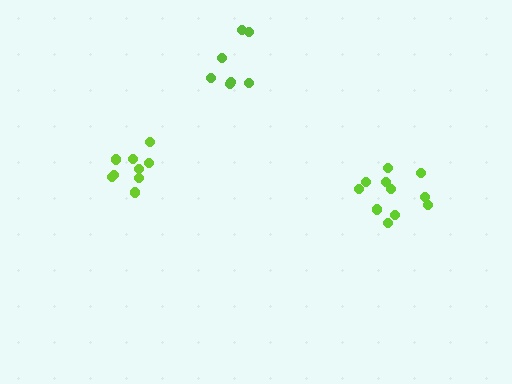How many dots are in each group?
Group 1: 7 dots, Group 2: 11 dots, Group 3: 10 dots (28 total).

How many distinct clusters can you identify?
There are 3 distinct clusters.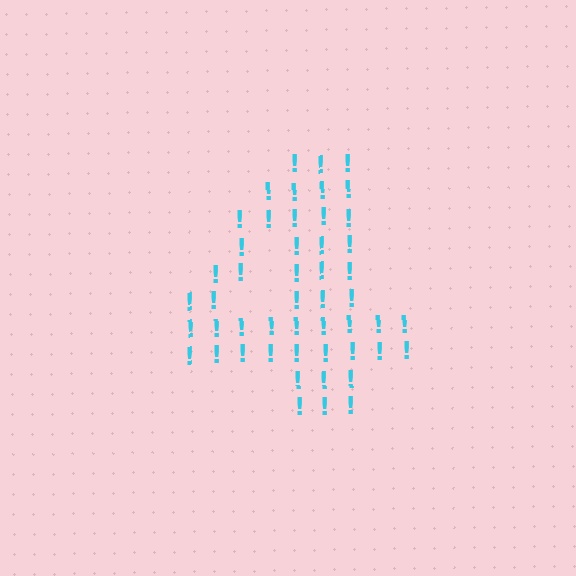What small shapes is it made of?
It is made of small exclamation marks.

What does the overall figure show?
The overall figure shows the digit 4.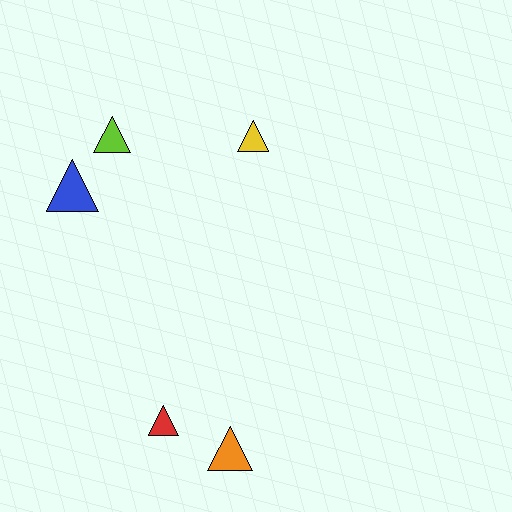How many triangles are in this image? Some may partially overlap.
There are 5 triangles.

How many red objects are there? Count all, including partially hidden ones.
There is 1 red object.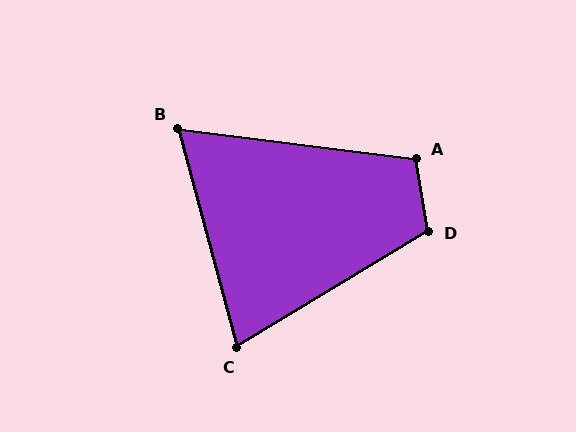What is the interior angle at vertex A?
Approximately 106 degrees (obtuse).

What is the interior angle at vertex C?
Approximately 74 degrees (acute).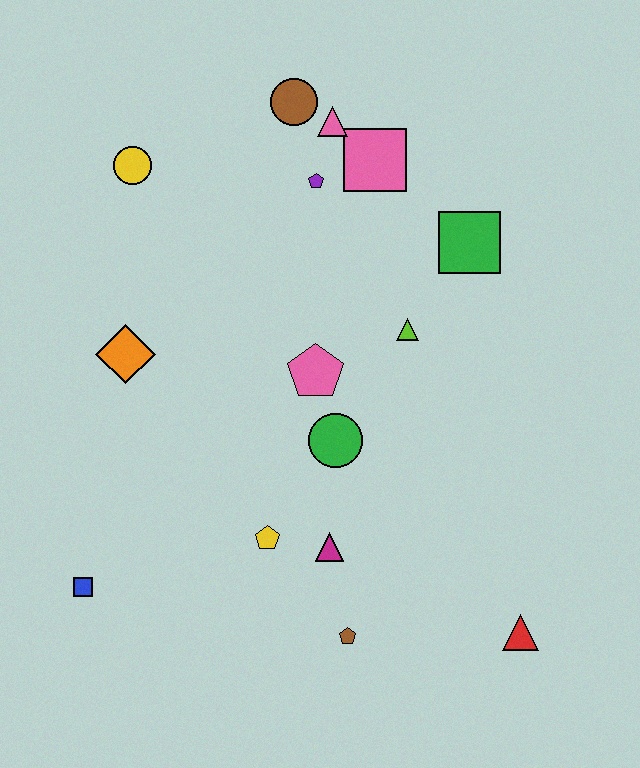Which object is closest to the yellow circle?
The brown circle is closest to the yellow circle.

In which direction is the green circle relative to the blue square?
The green circle is to the right of the blue square.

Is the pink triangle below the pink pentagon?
No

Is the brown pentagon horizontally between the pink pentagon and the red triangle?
Yes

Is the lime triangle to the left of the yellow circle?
No